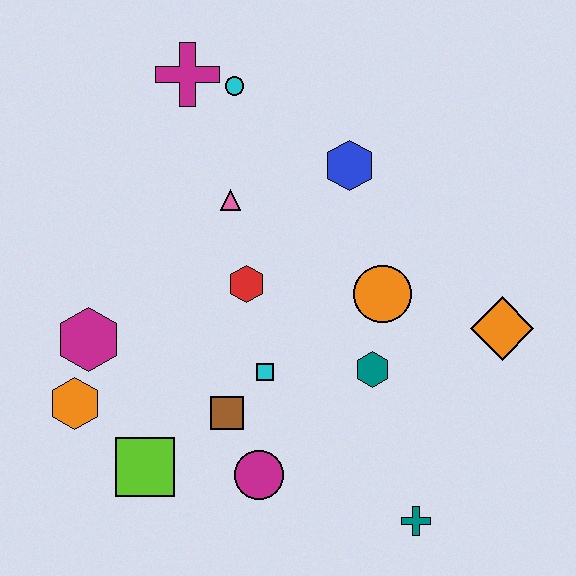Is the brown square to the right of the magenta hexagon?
Yes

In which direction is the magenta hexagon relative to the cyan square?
The magenta hexagon is to the left of the cyan square.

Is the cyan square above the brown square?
Yes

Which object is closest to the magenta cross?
The cyan circle is closest to the magenta cross.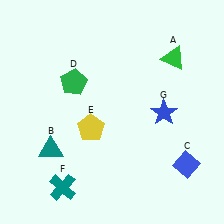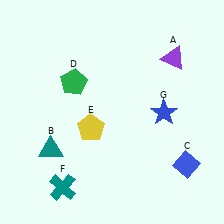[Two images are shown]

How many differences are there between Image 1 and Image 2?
There is 1 difference between the two images.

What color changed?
The triangle (A) changed from green in Image 1 to purple in Image 2.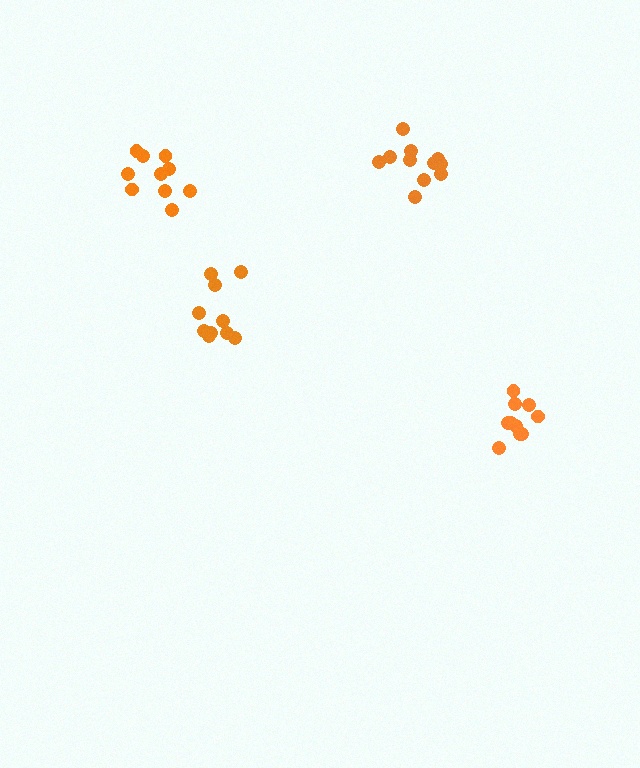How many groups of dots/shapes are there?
There are 4 groups.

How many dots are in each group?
Group 1: 11 dots, Group 2: 10 dots, Group 3: 10 dots, Group 4: 10 dots (41 total).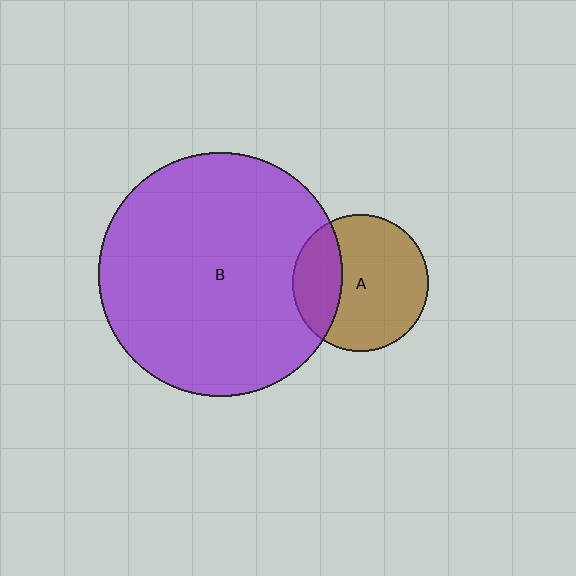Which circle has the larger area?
Circle B (purple).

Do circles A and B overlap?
Yes.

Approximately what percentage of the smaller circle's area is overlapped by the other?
Approximately 30%.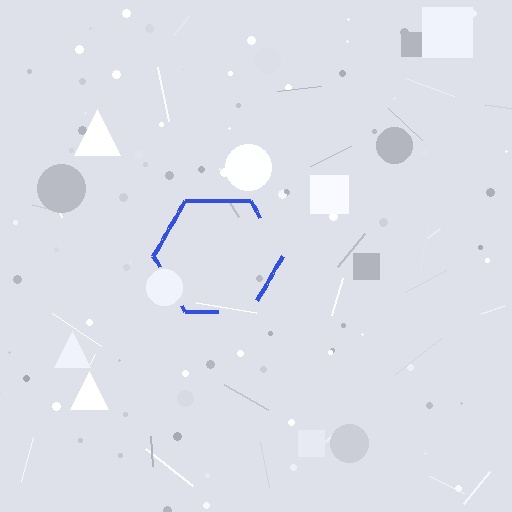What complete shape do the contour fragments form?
The contour fragments form a hexagon.